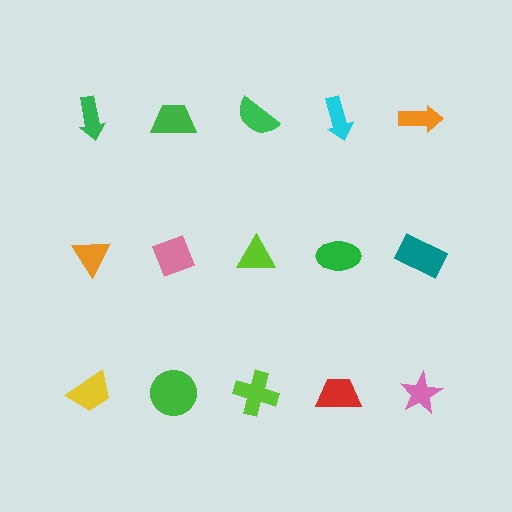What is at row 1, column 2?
A green trapezoid.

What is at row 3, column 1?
A yellow trapezoid.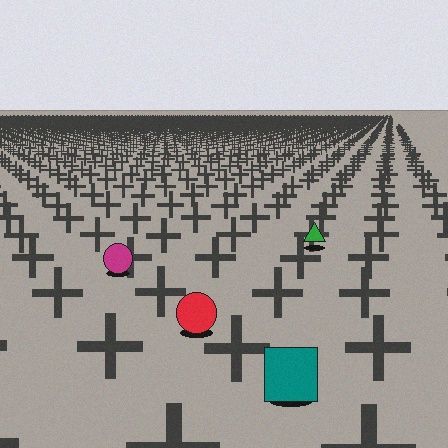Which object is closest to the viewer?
The teal square is closest. The texture marks near it are larger and more spread out.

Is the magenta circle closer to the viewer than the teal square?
No. The teal square is closer — you can tell from the texture gradient: the ground texture is coarser near it.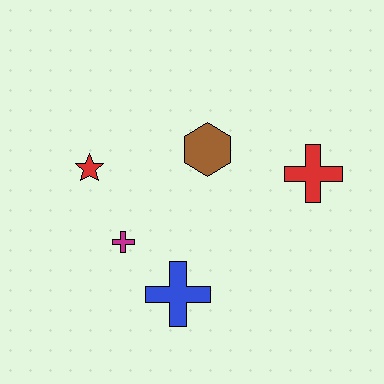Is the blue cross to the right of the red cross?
No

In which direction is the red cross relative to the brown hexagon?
The red cross is to the right of the brown hexagon.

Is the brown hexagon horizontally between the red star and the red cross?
Yes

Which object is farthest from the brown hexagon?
The blue cross is farthest from the brown hexagon.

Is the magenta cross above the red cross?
No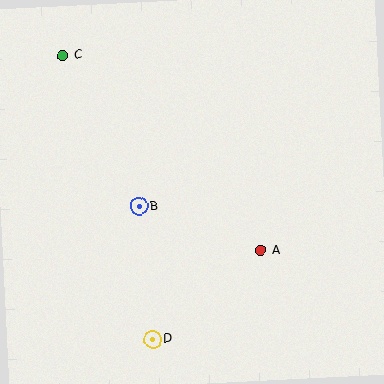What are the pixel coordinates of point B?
Point B is at (139, 206).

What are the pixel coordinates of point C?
Point C is at (63, 55).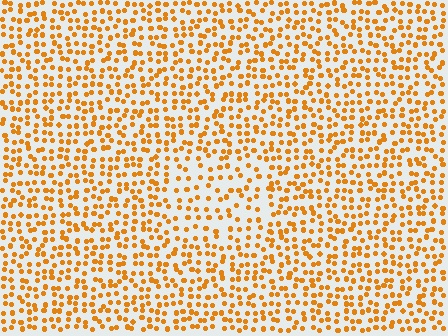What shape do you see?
I see a rectangle.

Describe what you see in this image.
The image contains small orange elements arranged at two different densities. A rectangle-shaped region is visible where the elements are less densely packed than the surrounding area.